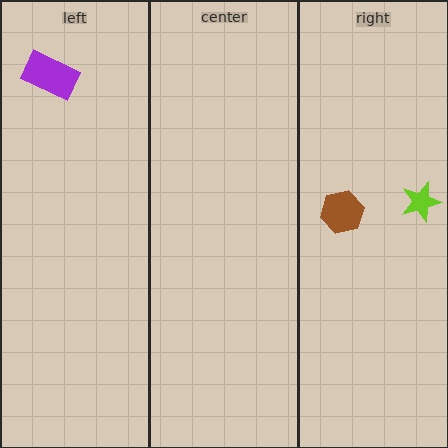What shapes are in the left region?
The purple rectangle.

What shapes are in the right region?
The lime star, the brown hexagon.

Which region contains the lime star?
The right region.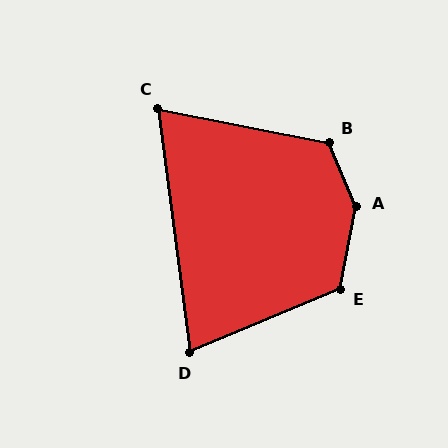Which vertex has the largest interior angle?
A, at approximately 146 degrees.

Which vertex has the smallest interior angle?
C, at approximately 71 degrees.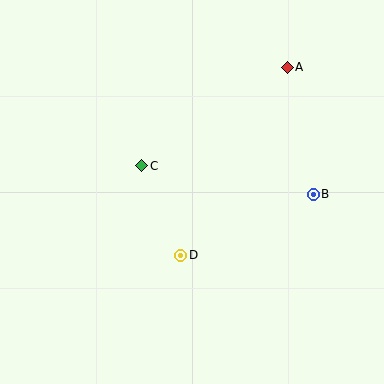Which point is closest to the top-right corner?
Point A is closest to the top-right corner.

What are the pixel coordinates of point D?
Point D is at (181, 255).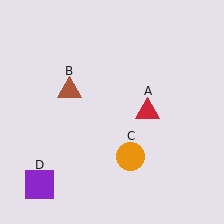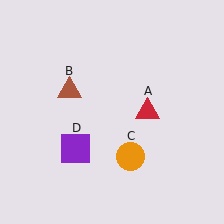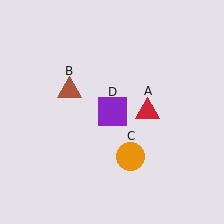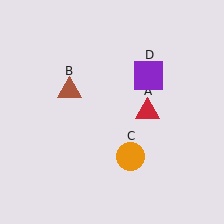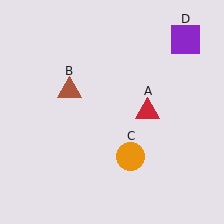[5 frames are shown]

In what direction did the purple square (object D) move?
The purple square (object D) moved up and to the right.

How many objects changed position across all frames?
1 object changed position: purple square (object D).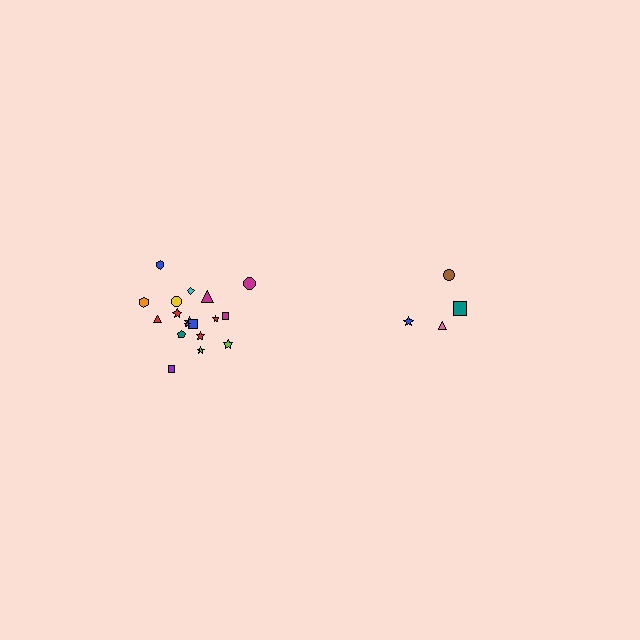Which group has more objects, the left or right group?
The left group.